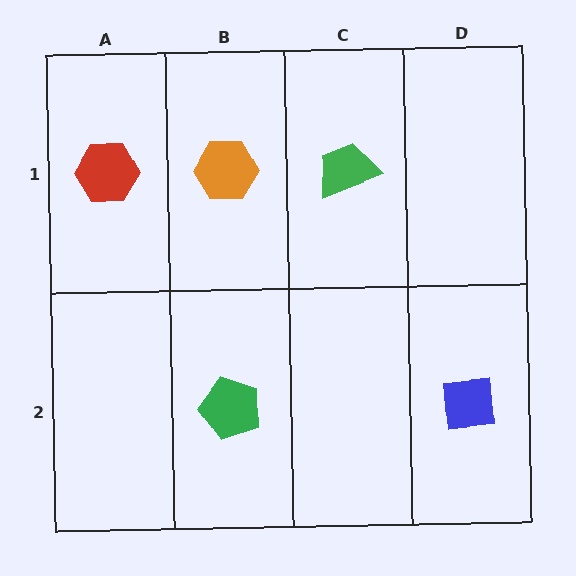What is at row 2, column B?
A green pentagon.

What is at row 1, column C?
A green trapezoid.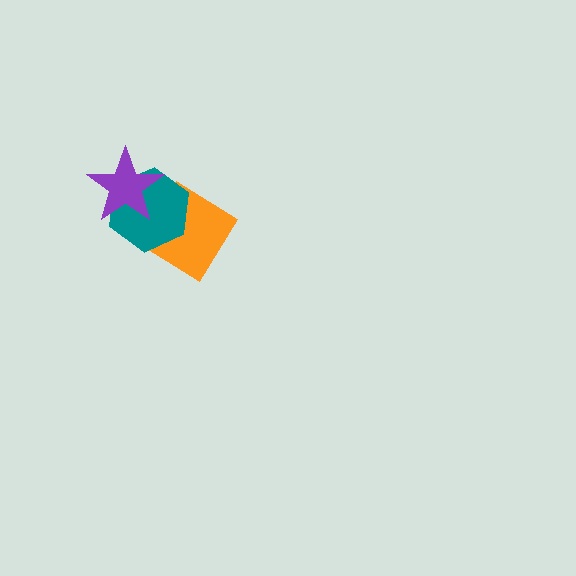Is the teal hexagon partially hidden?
Yes, it is partially covered by another shape.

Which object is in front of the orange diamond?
The teal hexagon is in front of the orange diamond.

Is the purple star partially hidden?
No, no other shape covers it.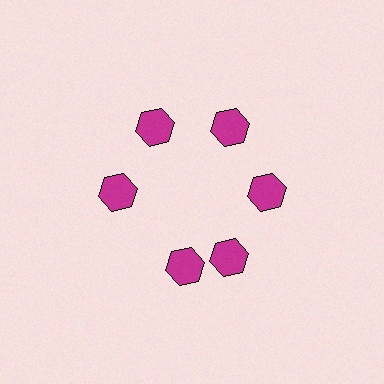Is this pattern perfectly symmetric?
No. The 6 magenta hexagons are arranged in a ring, but one element near the 7 o'clock position is rotated out of alignment along the ring, breaking the 6-fold rotational symmetry.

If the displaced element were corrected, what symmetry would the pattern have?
It would have 6-fold rotational symmetry — the pattern would map onto itself every 60 degrees.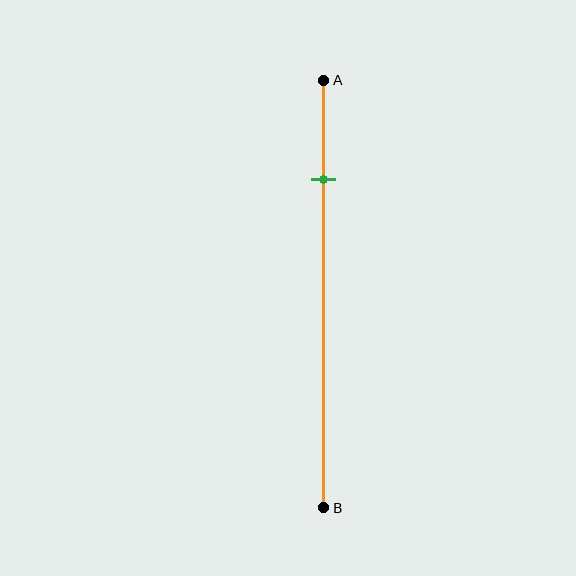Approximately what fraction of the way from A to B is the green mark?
The green mark is approximately 25% of the way from A to B.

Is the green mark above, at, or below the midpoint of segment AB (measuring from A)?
The green mark is above the midpoint of segment AB.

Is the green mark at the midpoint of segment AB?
No, the mark is at about 25% from A, not at the 50% midpoint.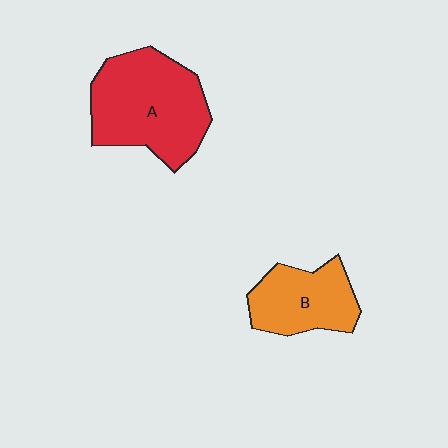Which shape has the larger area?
Shape A (red).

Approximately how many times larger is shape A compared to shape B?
Approximately 1.6 times.